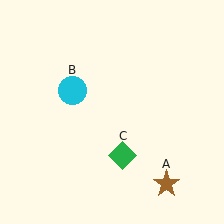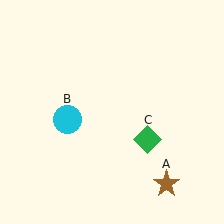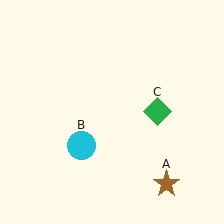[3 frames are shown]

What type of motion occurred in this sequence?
The cyan circle (object B), green diamond (object C) rotated counterclockwise around the center of the scene.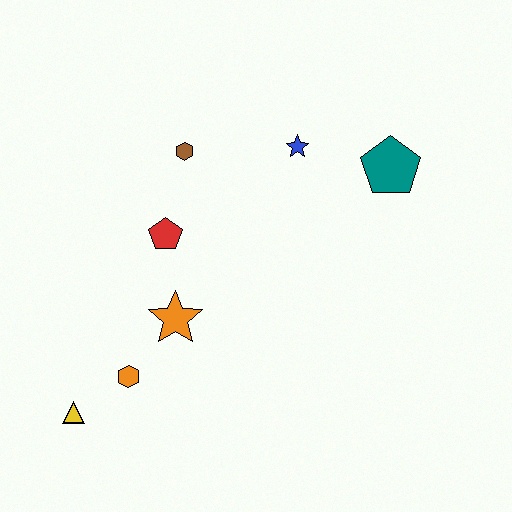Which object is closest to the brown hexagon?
The red pentagon is closest to the brown hexagon.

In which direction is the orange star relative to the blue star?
The orange star is below the blue star.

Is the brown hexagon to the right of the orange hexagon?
Yes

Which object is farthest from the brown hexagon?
The yellow triangle is farthest from the brown hexagon.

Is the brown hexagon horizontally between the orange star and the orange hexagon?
No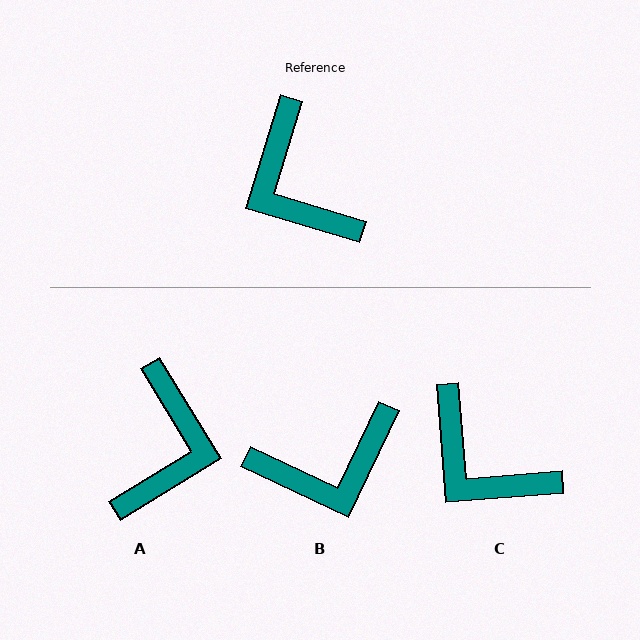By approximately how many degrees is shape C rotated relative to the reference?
Approximately 21 degrees counter-clockwise.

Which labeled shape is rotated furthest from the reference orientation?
A, about 138 degrees away.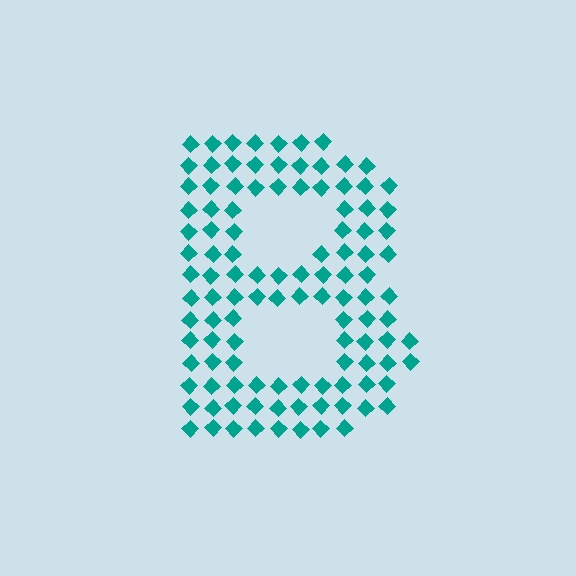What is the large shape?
The large shape is the letter B.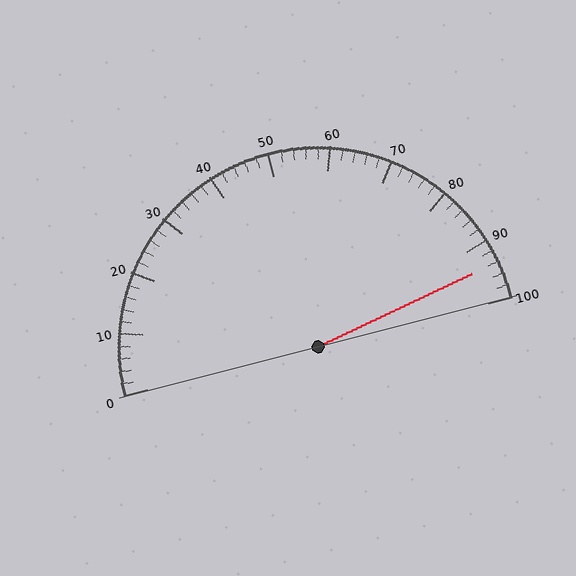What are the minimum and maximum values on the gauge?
The gauge ranges from 0 to 100.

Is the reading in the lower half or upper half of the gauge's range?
The reading is in the upper half of the range (0 to 100).